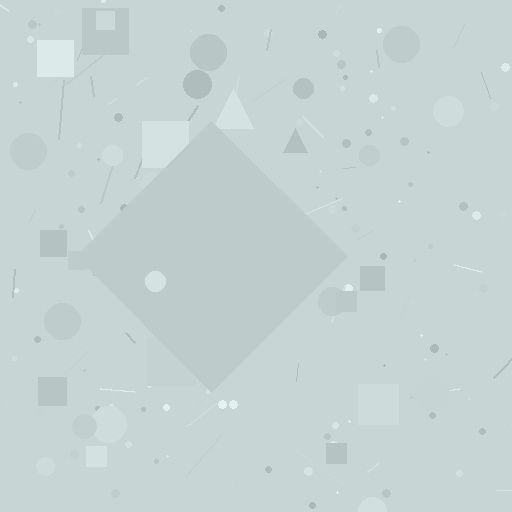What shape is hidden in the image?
A diamond is hidden in the image.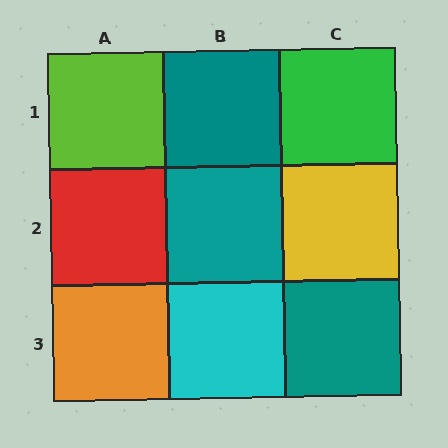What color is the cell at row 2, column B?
Teal.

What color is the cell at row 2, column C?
Yellow.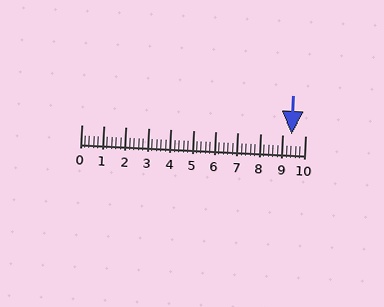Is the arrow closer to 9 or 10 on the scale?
The arrow is closer to 9.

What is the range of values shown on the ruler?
The ruler shows values from 0 to 10.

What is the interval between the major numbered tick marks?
The major tick marks are spaced 1 units apart.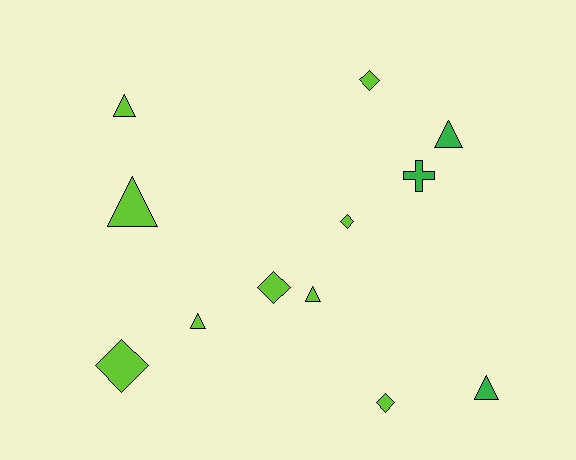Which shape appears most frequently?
Triangle, with 6 objects.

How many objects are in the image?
There are 12 objects.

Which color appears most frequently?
Lime, with 9 objects.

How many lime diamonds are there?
There are 5 lime diamonds.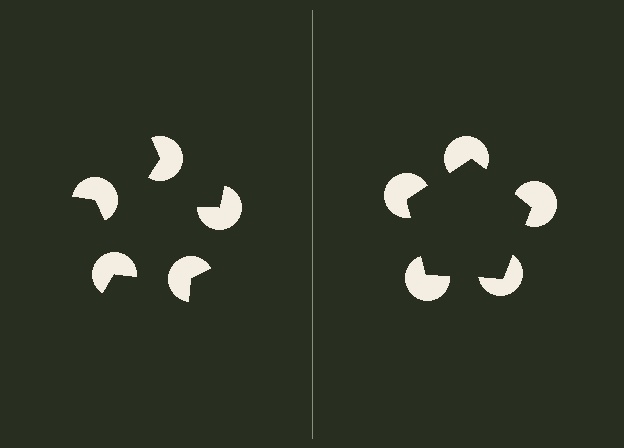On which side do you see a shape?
An illusory pentagon appears on the right side. On the left side the wedge cuts are rotated, so no coherent shape forms.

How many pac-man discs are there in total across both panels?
10 — 5 on each side.